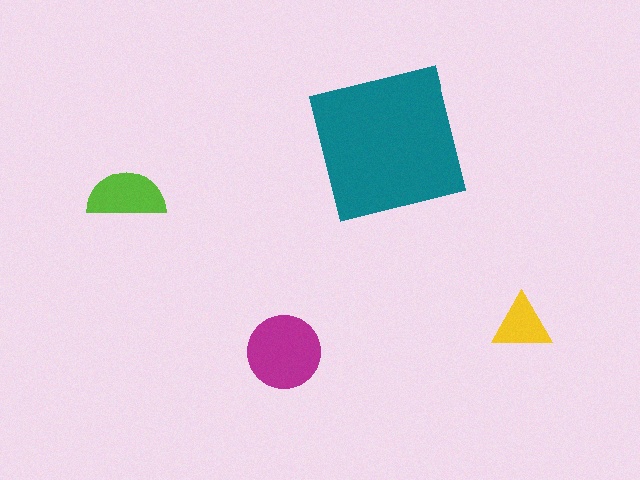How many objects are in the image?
There are 4 objects in the image.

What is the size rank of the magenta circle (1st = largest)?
2nd.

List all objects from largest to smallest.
The teal square, the magenta circle, the lime semicircle, the yellow triangle.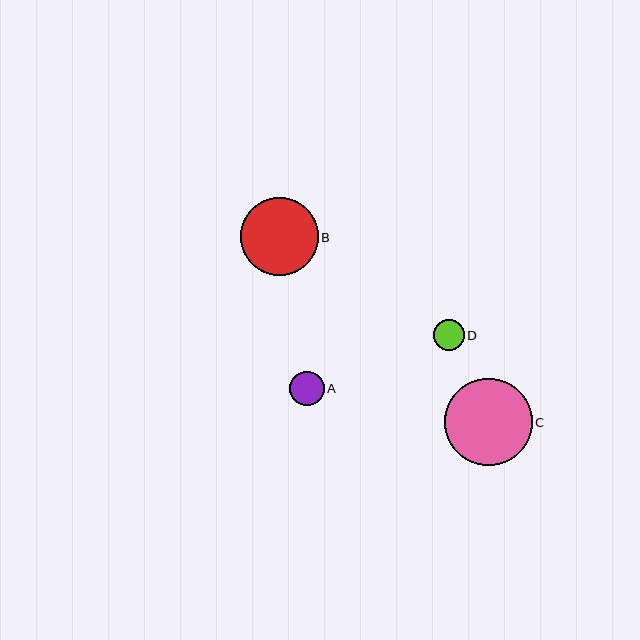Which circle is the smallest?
Circle D is the smallest with a size of approximately 31 pixels.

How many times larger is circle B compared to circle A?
Circle B is approximately 2.3 times the size of circle A.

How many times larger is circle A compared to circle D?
Circle A is approximately 1.1 times the size of circle D.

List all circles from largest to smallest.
From largest to smallest: C, B, A, D.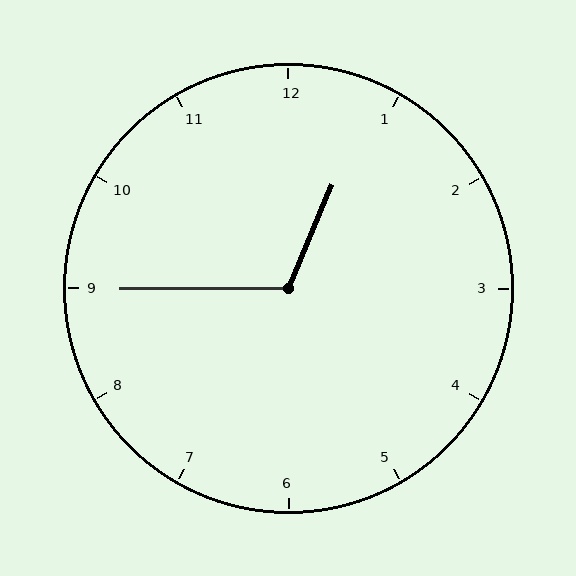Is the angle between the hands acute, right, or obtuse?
It is obtuse.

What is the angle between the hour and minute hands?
Approximately 112 degrees.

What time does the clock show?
12:45.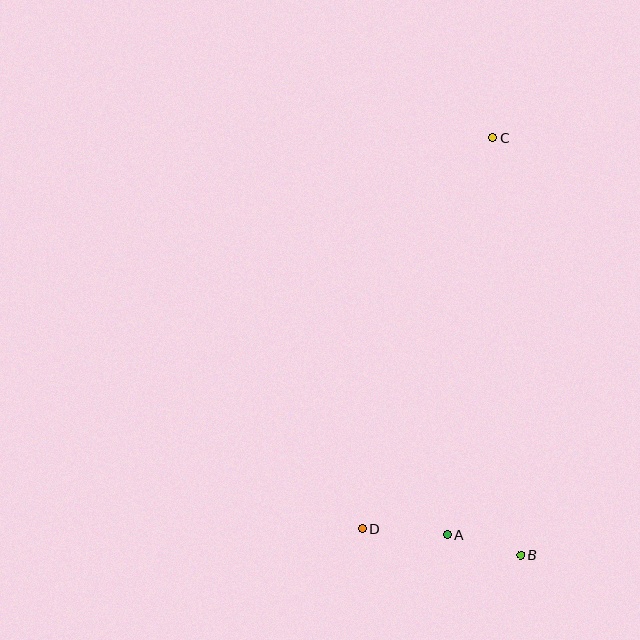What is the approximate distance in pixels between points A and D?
The distance between A and D is approximately 85 pixels.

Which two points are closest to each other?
Points A and B are closest to each other.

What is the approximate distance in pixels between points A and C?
The distance between A and C is approximately 400 pixels.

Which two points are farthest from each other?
Points B and C are farthest from each other.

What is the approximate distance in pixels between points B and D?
The distance between B and D is approximately 160 pixels.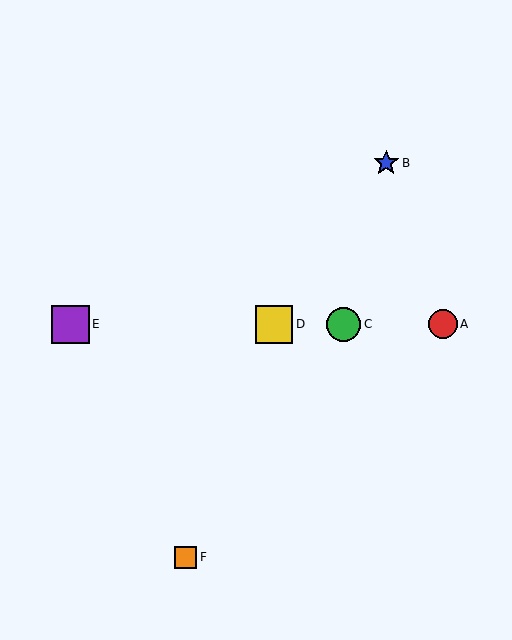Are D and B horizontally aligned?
No, D is at y≈324 and B is at y≈163.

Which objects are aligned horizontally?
Objects A, C, D, E are aligned horizontally.